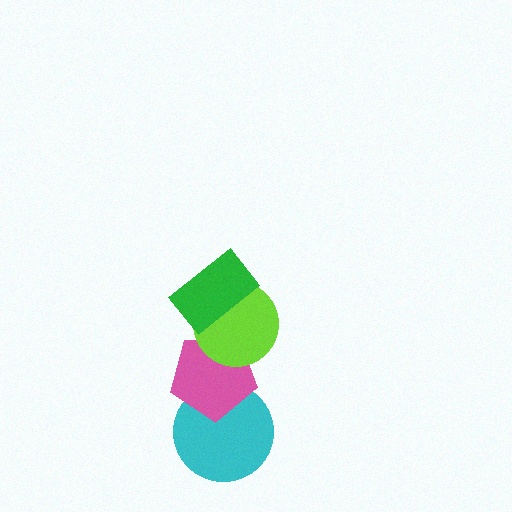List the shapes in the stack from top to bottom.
From top to bottom: the green rectangle, the lime circle, the pink pentagon, the cyan circle.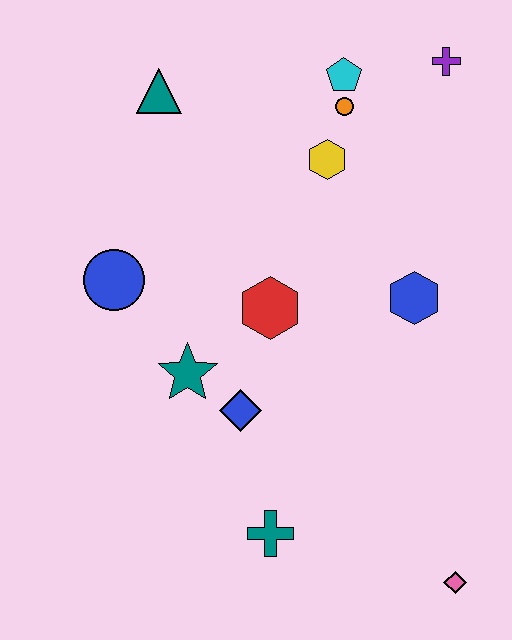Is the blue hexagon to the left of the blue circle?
No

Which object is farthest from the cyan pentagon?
The pink diamond is farthest from the cyan pentagon.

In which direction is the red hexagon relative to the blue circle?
The red hexagon is to the right of the blue circle.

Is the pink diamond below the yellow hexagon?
Yes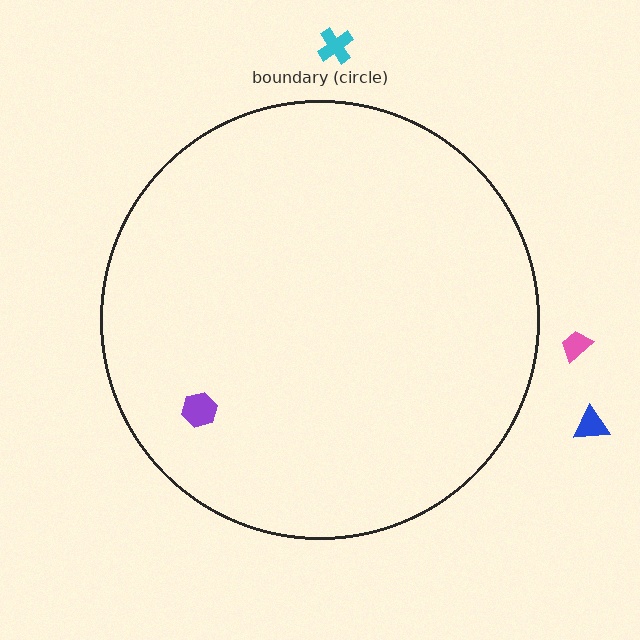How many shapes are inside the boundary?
1 inside, 3 outside.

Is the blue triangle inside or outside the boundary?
Outside.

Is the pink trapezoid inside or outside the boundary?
Outside.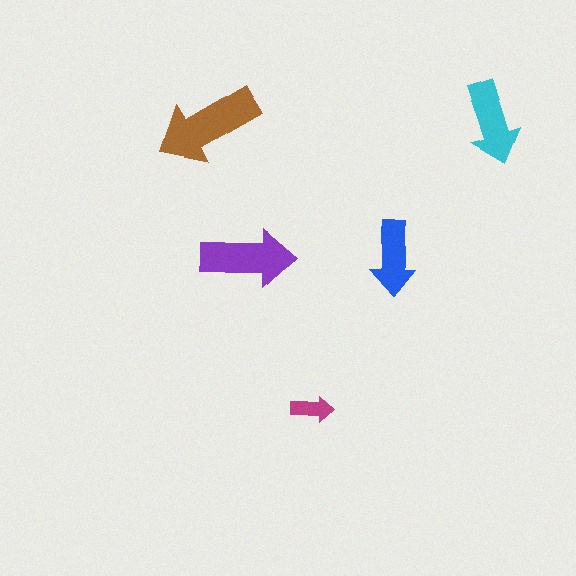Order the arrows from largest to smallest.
the brown one, the purple one, the cyan one, the blue one, the magenta one.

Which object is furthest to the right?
The cyan arrow is rightmost.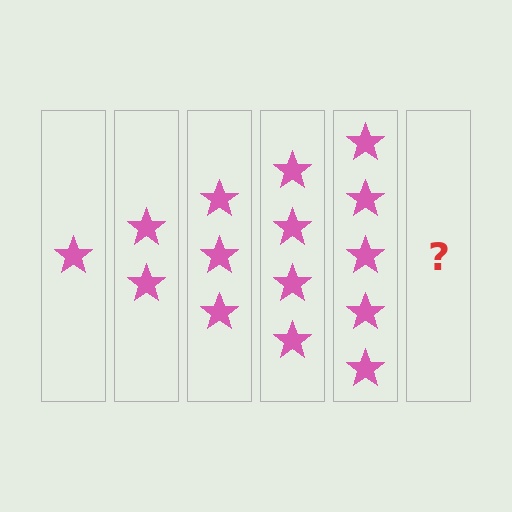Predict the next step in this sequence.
The next step is 6 stars.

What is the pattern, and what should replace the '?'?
The pattern is that each step adds one more star. The '?' should be 6 stars.